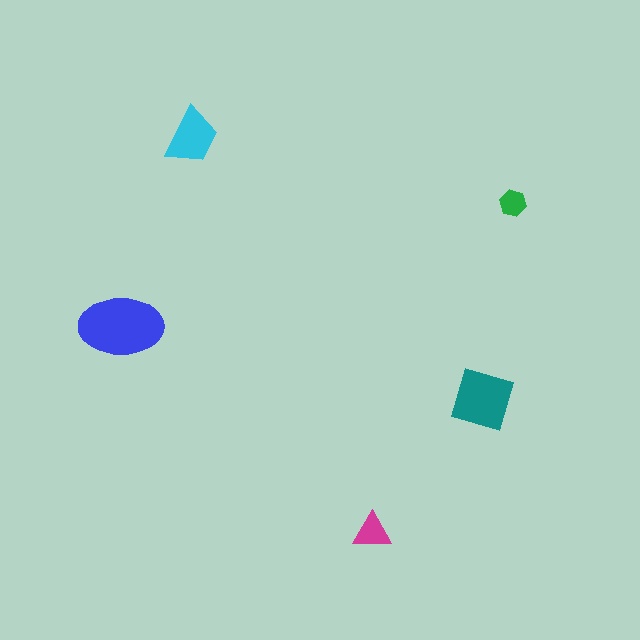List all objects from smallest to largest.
The green hexagon, the magenta triangle, the cyan trapezoid, the teal square, the blue ellipse.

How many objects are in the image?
There are 5 objects in the image.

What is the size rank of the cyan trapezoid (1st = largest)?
3rd.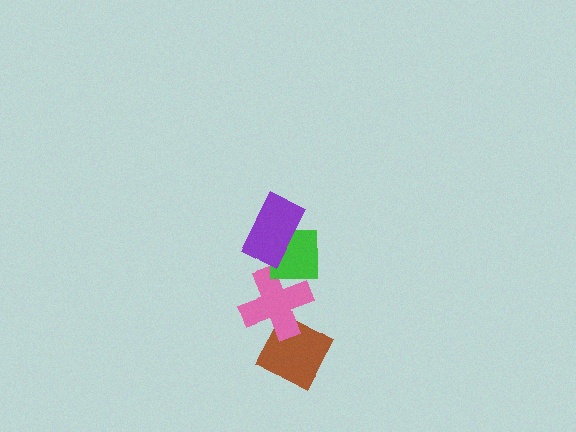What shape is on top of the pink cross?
The green square is on top of the pink cross.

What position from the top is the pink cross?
The pink cross is 3rd from the top.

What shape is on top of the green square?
The purple rectangle is on top of the green square.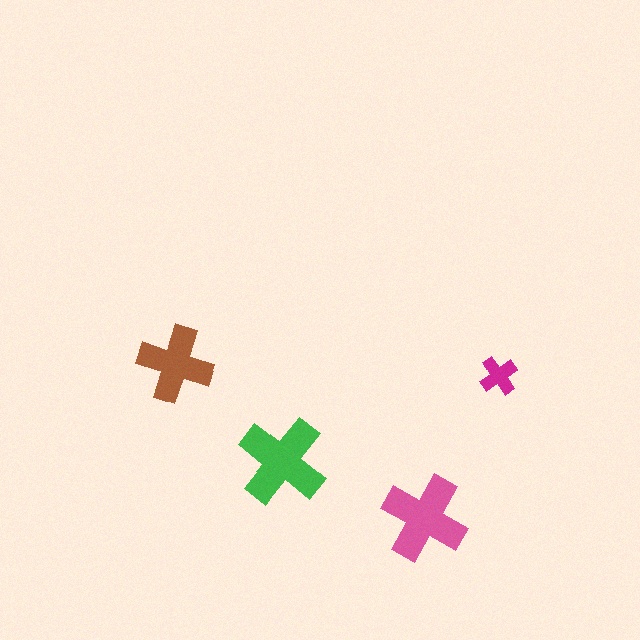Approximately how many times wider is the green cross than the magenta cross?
About 2.5 times wider.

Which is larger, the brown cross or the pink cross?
The pink one.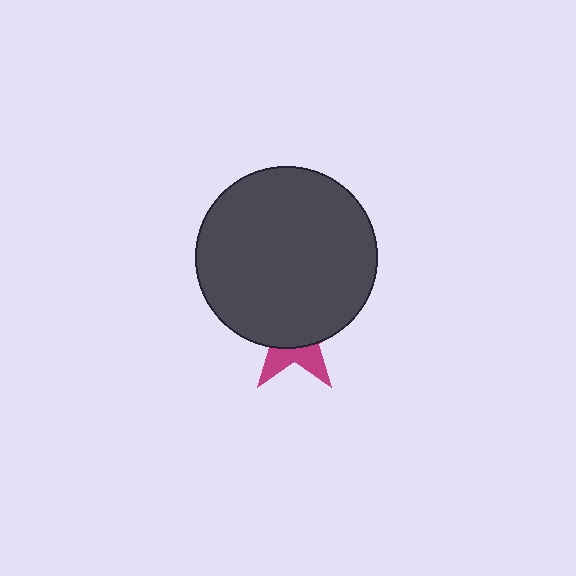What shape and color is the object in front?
The object in front is a dark gray circle.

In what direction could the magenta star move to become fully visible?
The magenta star could move down. That would shift it out from behind the dark gray circle entirely.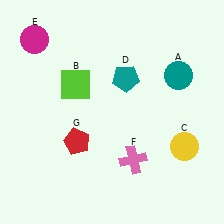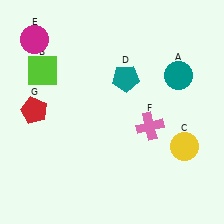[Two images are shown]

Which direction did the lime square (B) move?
The lime square (B) moved left.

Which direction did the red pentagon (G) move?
The red pentagon (G) moved left.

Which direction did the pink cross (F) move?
The pink cross (F) moved up.